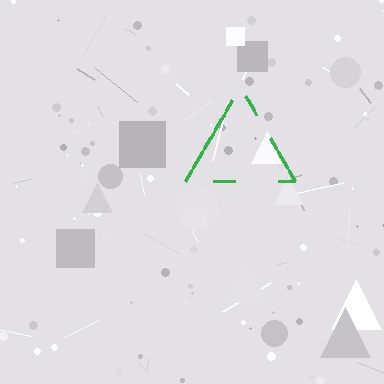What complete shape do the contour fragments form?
The contour fragments form a triangle.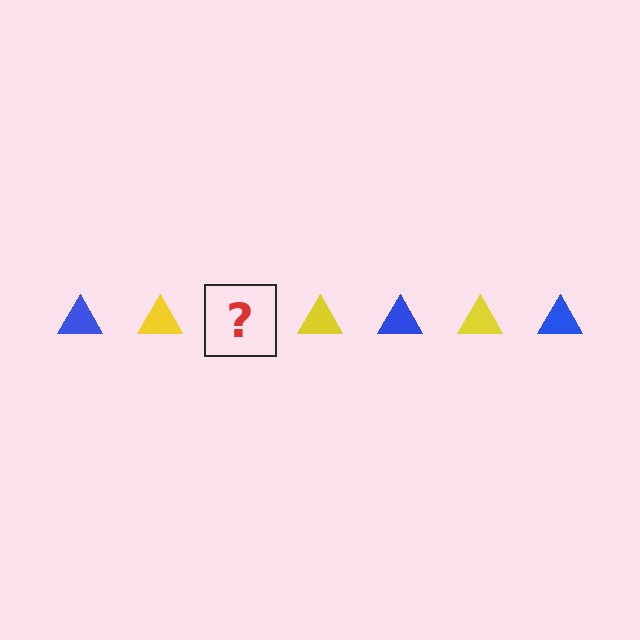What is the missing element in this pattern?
The missing element is a blue triangle.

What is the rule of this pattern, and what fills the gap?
The rule is that the pattern cycles through blue, yellow triangles. The gap should be filled with a blue triangle.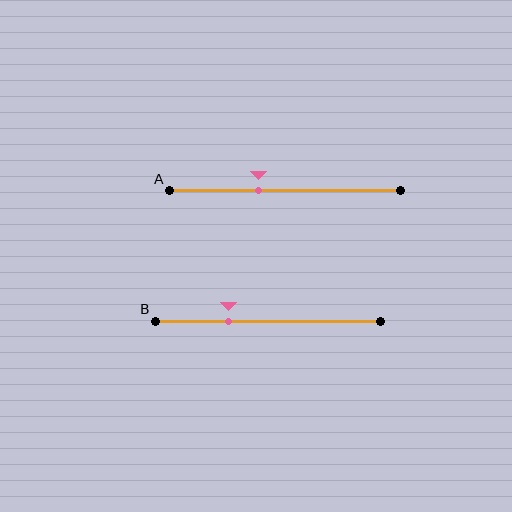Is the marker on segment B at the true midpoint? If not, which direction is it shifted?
No, the marker on segment B is shifted to the left by about 17% of the segment length.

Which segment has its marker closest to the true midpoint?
Segment A has its marker closest to the true midpoint.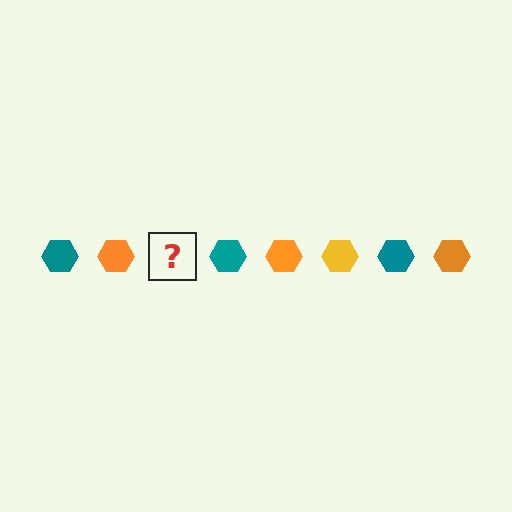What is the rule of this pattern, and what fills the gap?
The rule is that the pattern cycles through teal, orange, yellow hexagons. The gap should be filled with a yellow hexagon.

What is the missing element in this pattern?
The missing element is a yellow hexagon.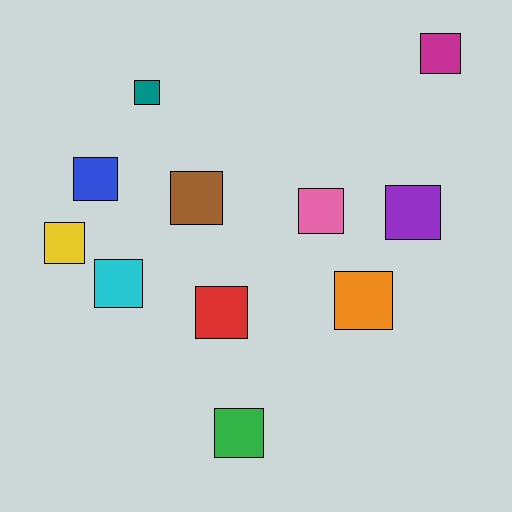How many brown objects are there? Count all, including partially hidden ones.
There is 1 brown object.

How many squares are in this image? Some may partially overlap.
There are 11 squares.